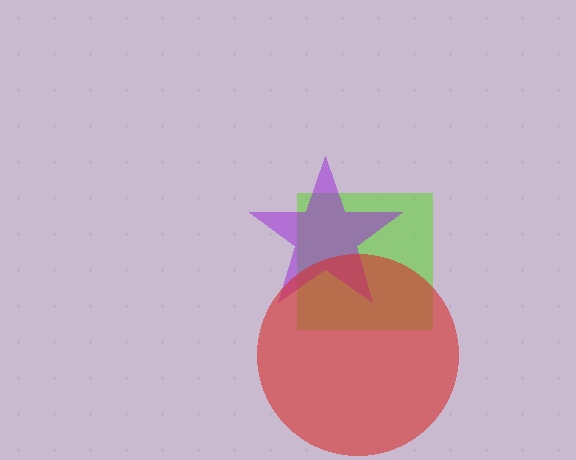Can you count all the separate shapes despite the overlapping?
Yes, there are 3 separate shapes.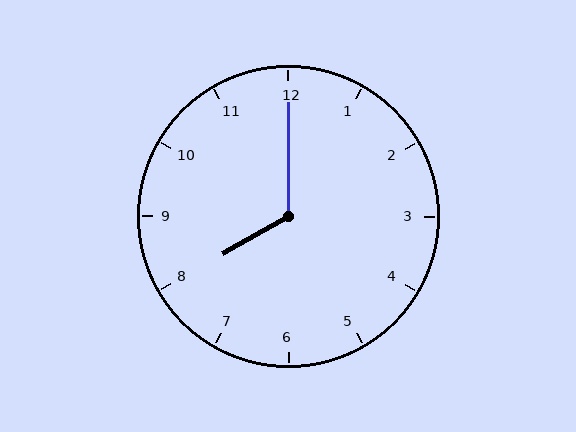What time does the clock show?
8:00.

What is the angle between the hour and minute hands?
Approximately 120 degrees.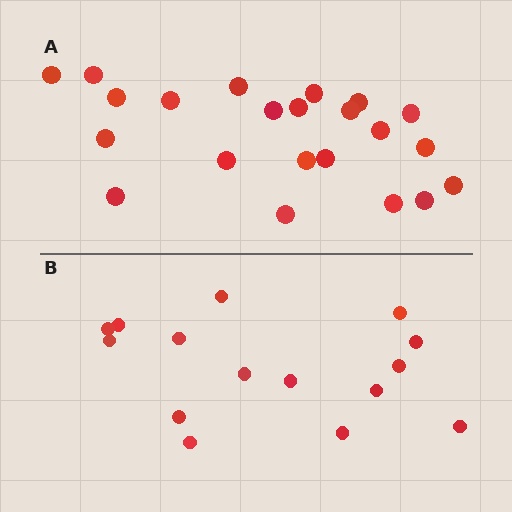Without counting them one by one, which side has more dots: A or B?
Region A (the top region) has more dots.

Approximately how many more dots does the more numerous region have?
Region A has roughly 8 or so more dots than region B.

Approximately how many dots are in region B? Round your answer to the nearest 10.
About 20 dots. (The exact count is 15, which rounds to 20.)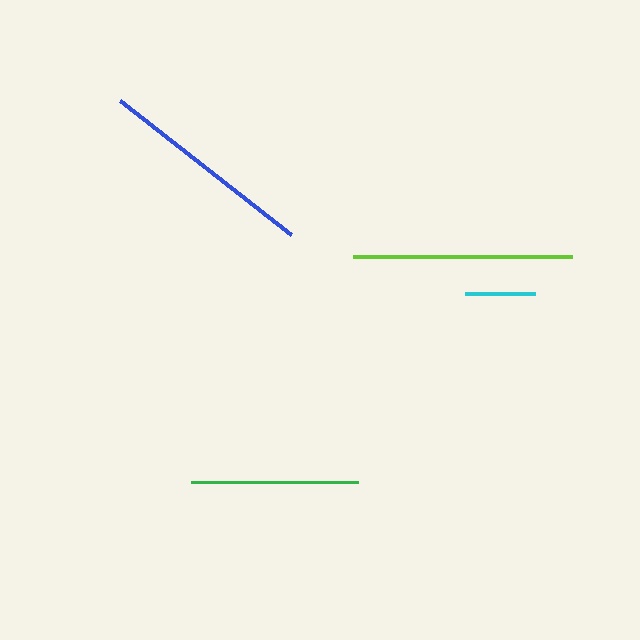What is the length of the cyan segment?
The cyan segment is approximately 70 pixels long.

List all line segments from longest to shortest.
From longest to shortest: lime, blue, green, cyan.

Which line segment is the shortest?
The cyan line is the shortest at approximately 70 pixels.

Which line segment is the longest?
The lime line is the longest at approximately 219 pixels.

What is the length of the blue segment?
The blue segment is approximately 217 pixels long.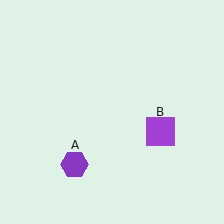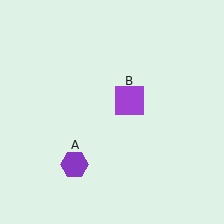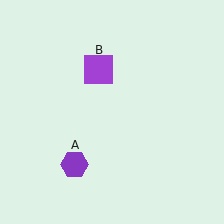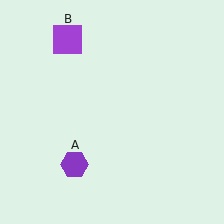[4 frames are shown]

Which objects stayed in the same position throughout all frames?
Purple hexagon (object A) remained stationary.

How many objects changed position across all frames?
1 object changed position: purple square (object B).